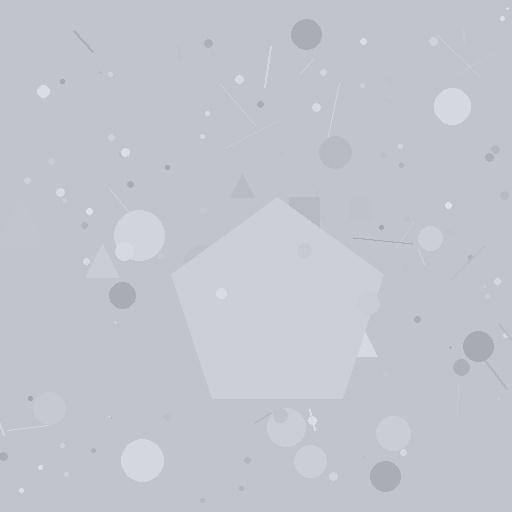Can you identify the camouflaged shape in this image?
The camouflaged shape is a pentagon.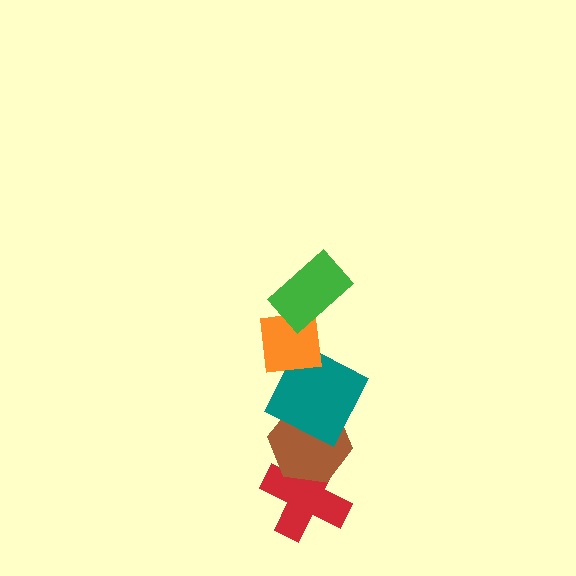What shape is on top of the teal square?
The orange square is on top of the teal square.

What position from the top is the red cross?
The red cross is 5th from the top.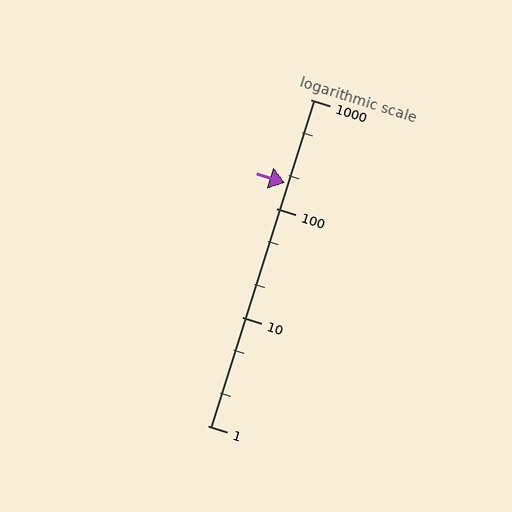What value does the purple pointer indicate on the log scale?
The pointer indicates approximately 170.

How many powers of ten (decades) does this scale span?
The scale spans 3 decades, from 1 to 1000.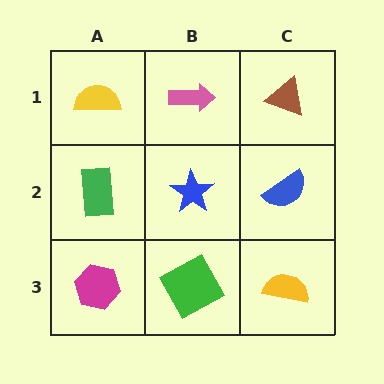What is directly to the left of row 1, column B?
A yellow semicircle.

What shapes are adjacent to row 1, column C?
A blue semicircle (row 2, column C), a pink arrow (row 1, column B).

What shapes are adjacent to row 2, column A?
A yellow semicircle (row 1, column A), a magenta hexagon (row 3, column A), a blue star (row 2, column B).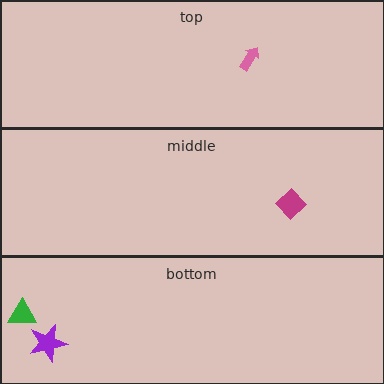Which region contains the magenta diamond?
The middle region.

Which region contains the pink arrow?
The top region.